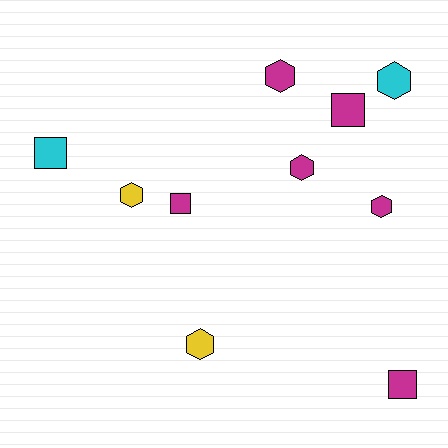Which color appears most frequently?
Magenta, with 6 objects.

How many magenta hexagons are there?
There are 3 magenta hexagons.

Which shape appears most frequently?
Hexagon, with 6 objects.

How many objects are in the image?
There are 10 objects.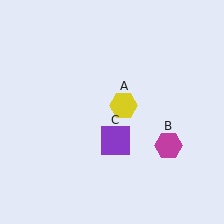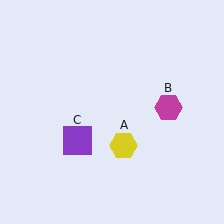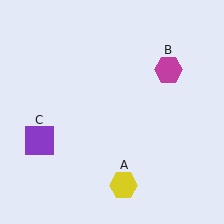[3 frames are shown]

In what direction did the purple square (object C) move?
The purple square (object C) moved left.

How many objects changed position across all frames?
3 objects changed position: yellow hexagon (object A), magenta hexagon (object B), purple square (object C).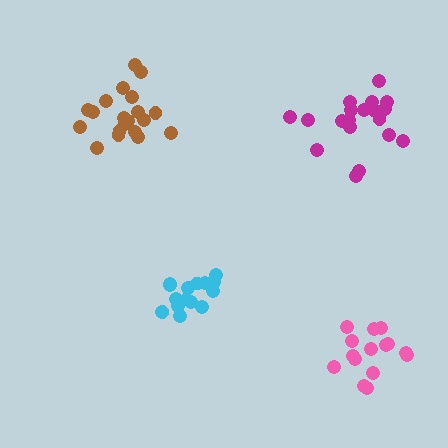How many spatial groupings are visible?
There are 4 spatial groupings.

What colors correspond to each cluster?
The clusters are colored: brown, cyan, pink, magenta.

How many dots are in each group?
Group 1: 20 dots, Group 2: 16 dots, Group 3: 15 dots, Group 4: 21 dots (72 total).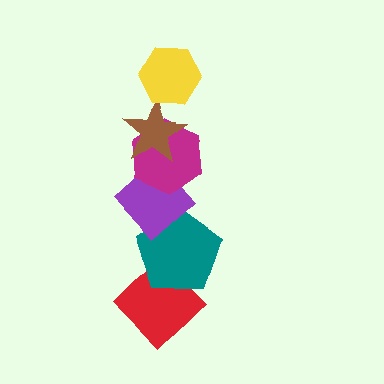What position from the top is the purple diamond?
The purple diamond is 4th from the top.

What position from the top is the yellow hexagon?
The yellow hexagon is 1st from the top.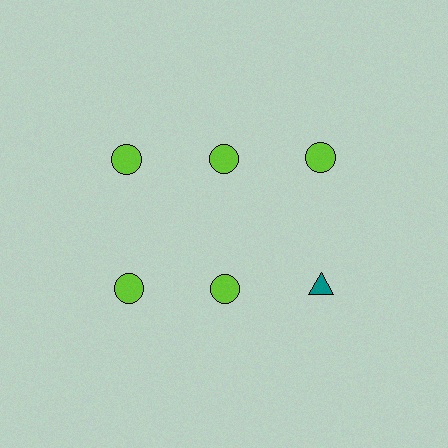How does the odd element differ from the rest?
It differs in both color (teal instead of lime) and shape (triangle instead of circle).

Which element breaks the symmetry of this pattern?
The teal triangle in the second row, center column breaks the symmetry. All other shapes are lime circles.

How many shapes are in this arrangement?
There are 6 shapes arranged in a grid pattern.